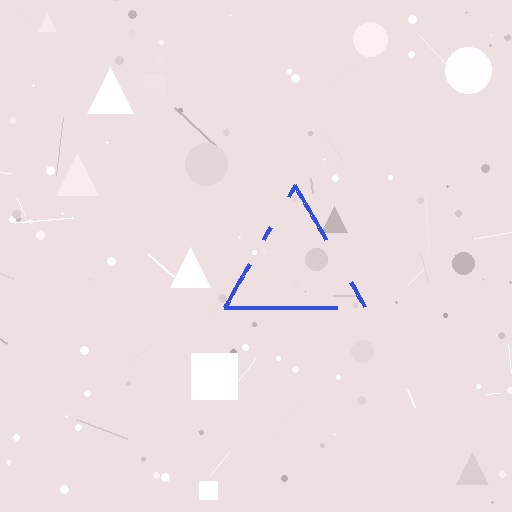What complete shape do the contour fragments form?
The contour fragments form a triangle.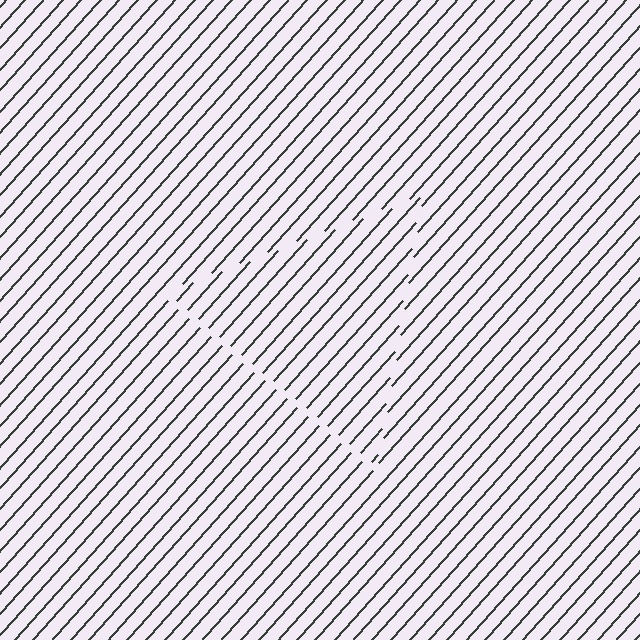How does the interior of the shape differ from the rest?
The interior of the shape contains the same grating, shifted by half a period — the contour is defined by the phase discontinuity where line-ends from the inner and outer gratings abut.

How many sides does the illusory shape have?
3 sides — the line-ends trace a triangle.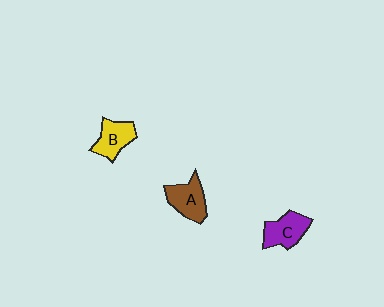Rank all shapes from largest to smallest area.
From largest to smallest: A (brown), C (purple), B (yellow).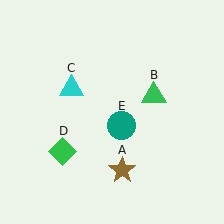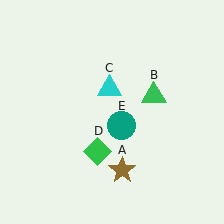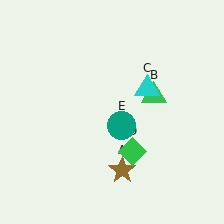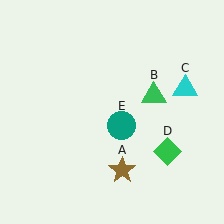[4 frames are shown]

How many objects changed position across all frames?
2 objects changed position: cyan triangle (object C), green diamond (object D).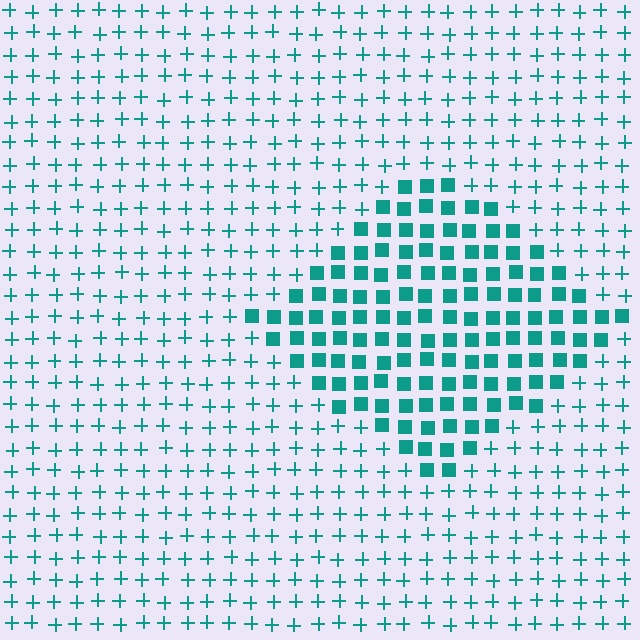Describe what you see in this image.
The image is filled with small teal elements arranged in a uniform grid. A diamond-shaped region contains squares, while the surrounding area contains plus signs. The boundary is defined purely by the change in element shape.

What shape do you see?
I see a diamond.